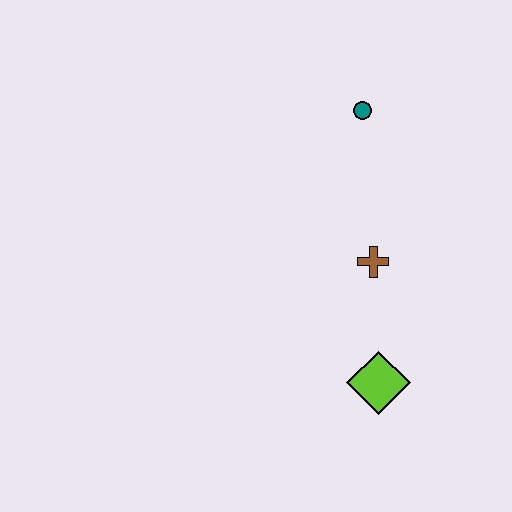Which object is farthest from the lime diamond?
The teal circle is farthest from the lime diamond.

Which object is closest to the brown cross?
The lime diamond is closest to the brown cross.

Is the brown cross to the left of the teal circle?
No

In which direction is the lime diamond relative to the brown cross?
The lime diamond is below the brown cross.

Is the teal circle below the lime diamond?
No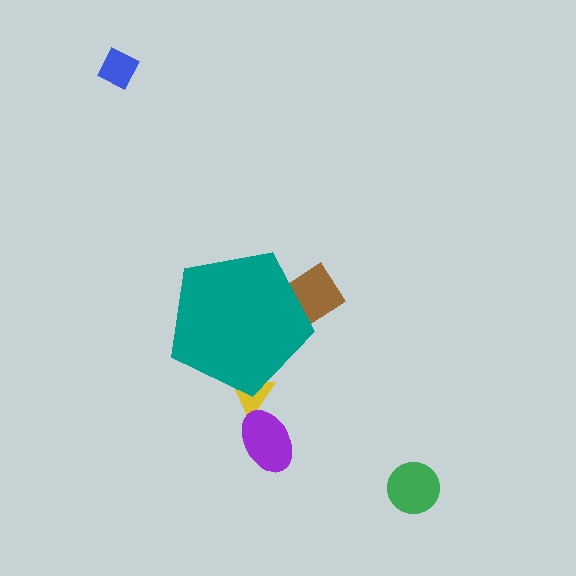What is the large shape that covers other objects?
A teal pentagon.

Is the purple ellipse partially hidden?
No, the purple ellipse is fully visible.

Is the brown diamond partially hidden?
Yes, the brown diamond is partially hidden behind the teal pentagon.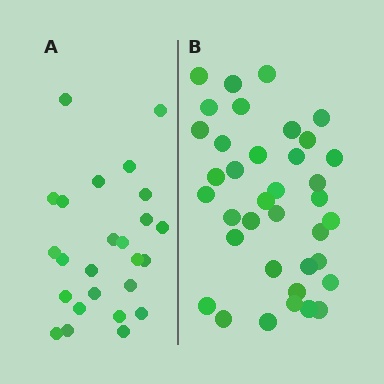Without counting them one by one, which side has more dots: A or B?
Region B (the right region) has more dots.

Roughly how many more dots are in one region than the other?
Region B has roughly 12 or so more dots than region A.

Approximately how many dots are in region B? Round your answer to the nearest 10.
About 40 dots. (The exact count is 37, which rounds to 40.)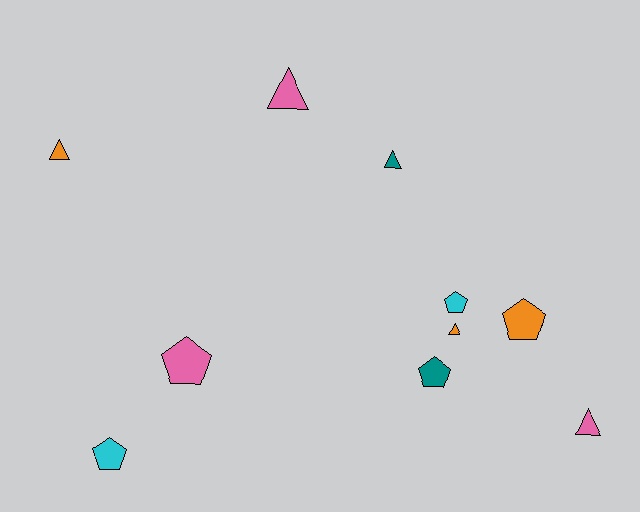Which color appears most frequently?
Pink, with 3 objects.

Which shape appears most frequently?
Pentagon, with 5 objects.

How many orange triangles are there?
There are 2 orange triangles.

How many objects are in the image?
There are 10 objects.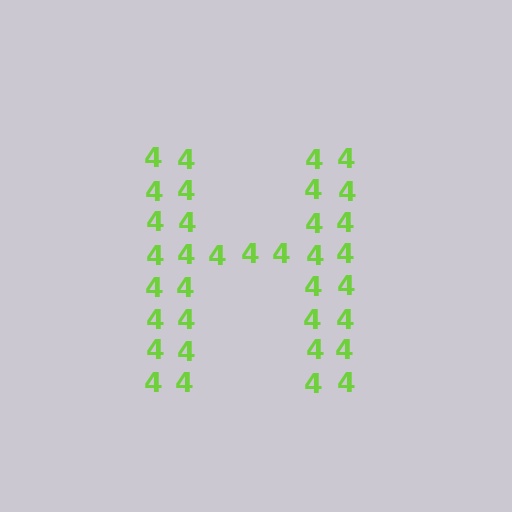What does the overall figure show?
The overall figure shows the letter H.